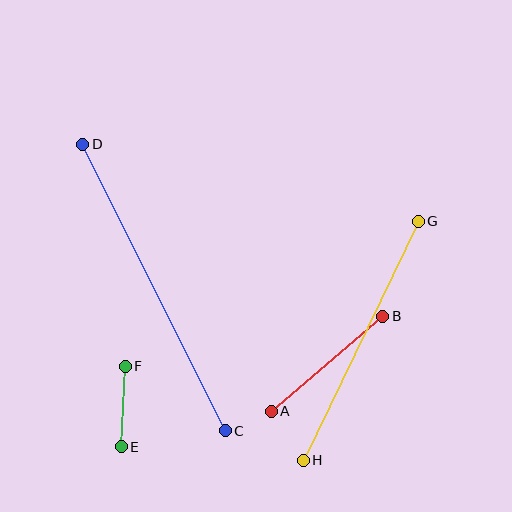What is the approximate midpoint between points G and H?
The midpoint is at approximately (361, 341) pixels.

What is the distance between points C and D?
The distance is approximately 320 pixels.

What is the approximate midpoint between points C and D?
The midpoint is at approximately (154, 287) pixels.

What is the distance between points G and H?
The distance is approximately 265 pixels.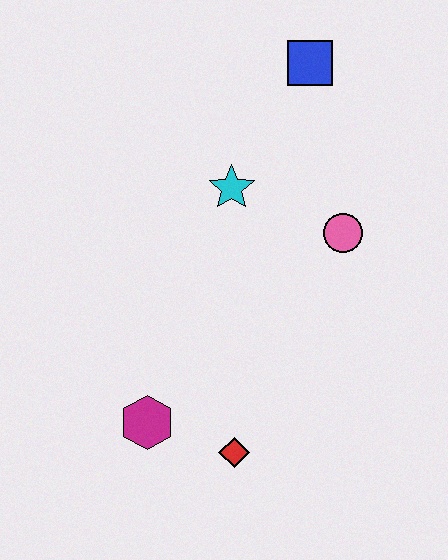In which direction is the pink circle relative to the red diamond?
The pink circle is above the red diamond.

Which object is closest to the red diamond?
The magenta hexagon is closest to the red diamond.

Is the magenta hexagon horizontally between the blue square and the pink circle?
No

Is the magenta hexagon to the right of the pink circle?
No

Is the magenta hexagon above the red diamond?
Yes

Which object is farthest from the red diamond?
The blue square is farthest from the red diamond.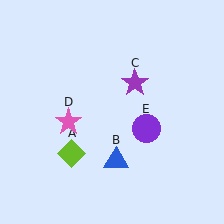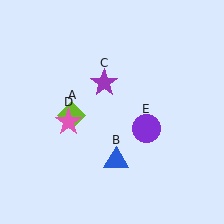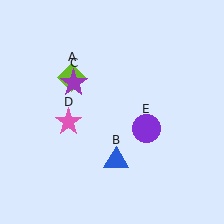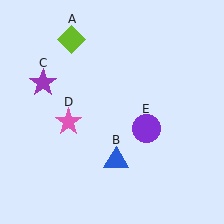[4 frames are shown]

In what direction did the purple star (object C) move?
The purple star (object C) moved left.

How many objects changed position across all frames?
2 objects changed position: lime diamond (object A), purple star (object C).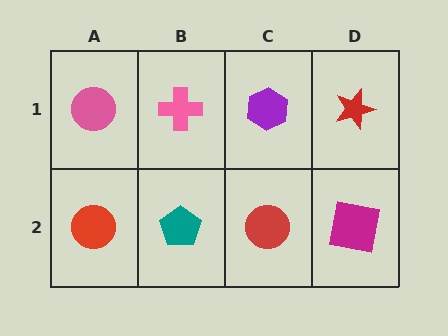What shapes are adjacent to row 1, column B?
A teal pentagon (row 2, column B), a pink circle (row 1, column A), a purple hexagon (row 1, column C).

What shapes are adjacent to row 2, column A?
A pink circle (row 1, column A), a teal pentagon (row 2, column B).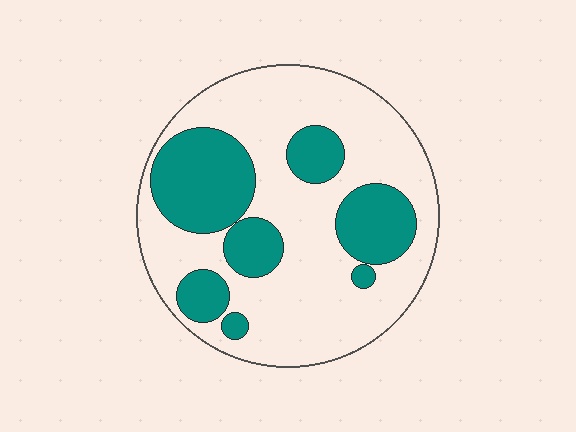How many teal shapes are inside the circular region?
7.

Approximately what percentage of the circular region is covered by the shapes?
Approximately 30%.